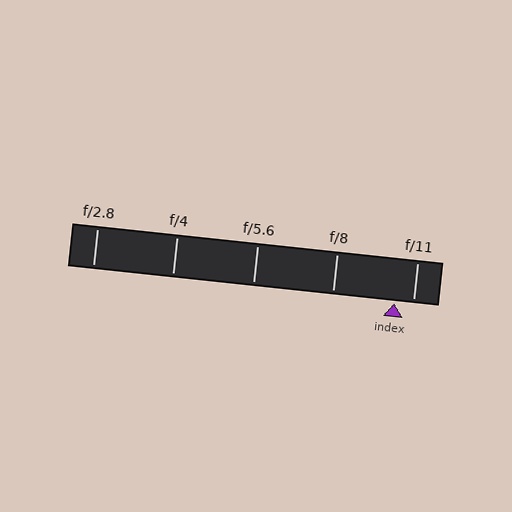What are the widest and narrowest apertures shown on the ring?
The widest aperture shown is f/2.8 and the narrowest is f/11.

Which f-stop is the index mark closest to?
The index mark is closest to f/11.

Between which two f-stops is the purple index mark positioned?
The index mark is between f/8 and f/11.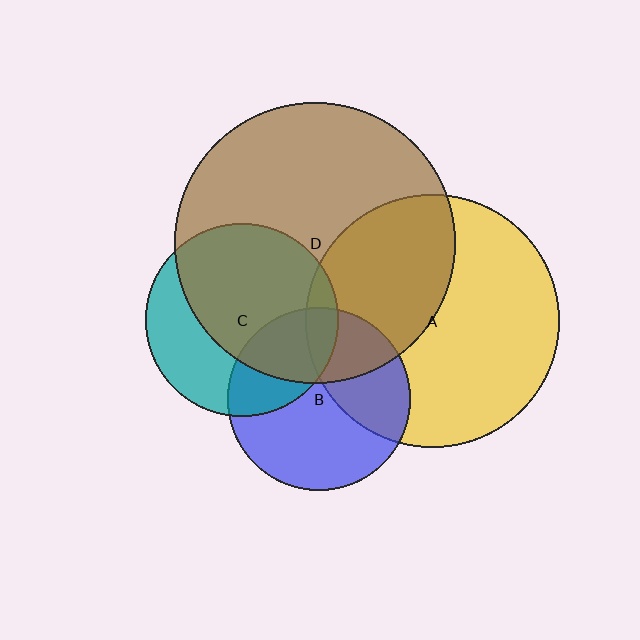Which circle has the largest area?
Circle D (brown).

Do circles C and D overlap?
Yes.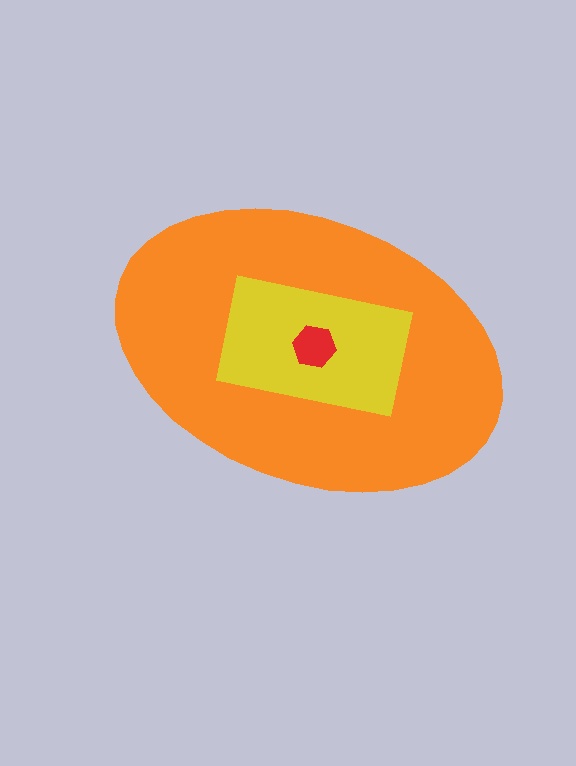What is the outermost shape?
The orange ellipse.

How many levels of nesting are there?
3.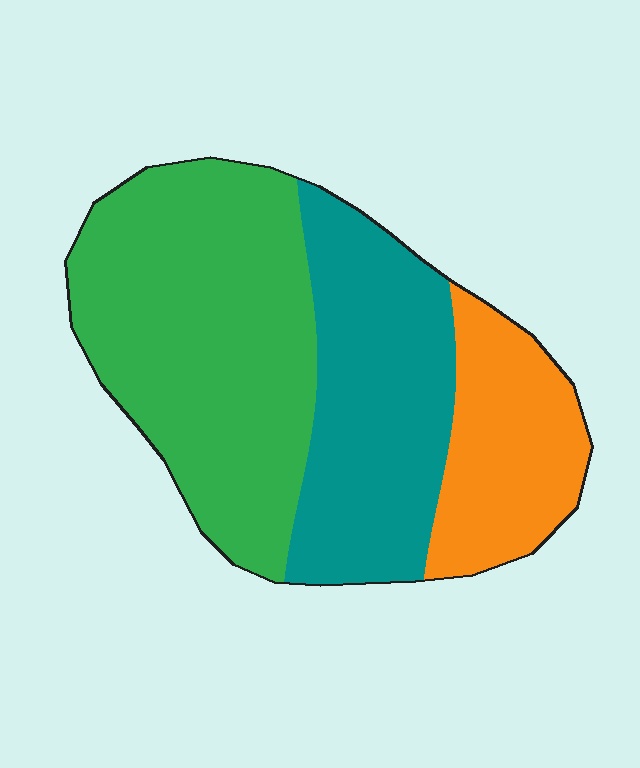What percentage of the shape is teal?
Teal takes up about one third (1/3) of the shape.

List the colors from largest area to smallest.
From largest to smallest: green, teal, orange.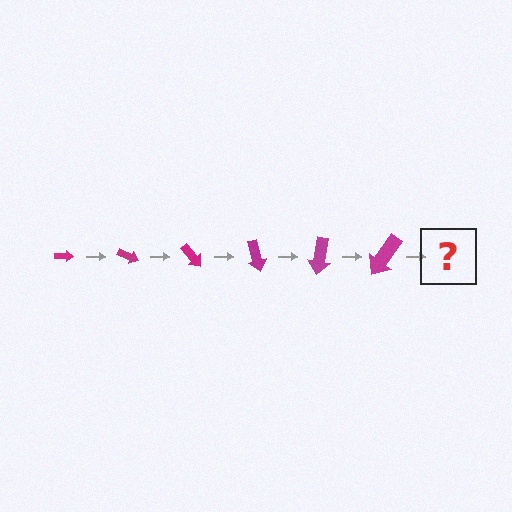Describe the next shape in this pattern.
It should be an arrow, larger than the previous one and rotated 150 degrees from the start.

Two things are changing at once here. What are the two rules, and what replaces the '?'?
The two rules are that the arrow grows larger each step and it rotates 25 degrees each step. The '?' should be an arrow, larger than the previous one and rotated 150 degrees from the start.